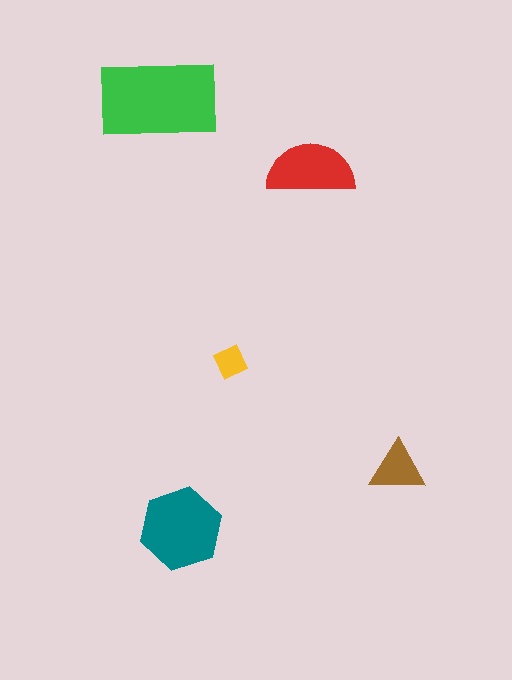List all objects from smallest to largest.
The yellow diamond, the brown triangle, the red semicircle, the teal hexagon, the green rectangle.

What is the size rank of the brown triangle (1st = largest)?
4th.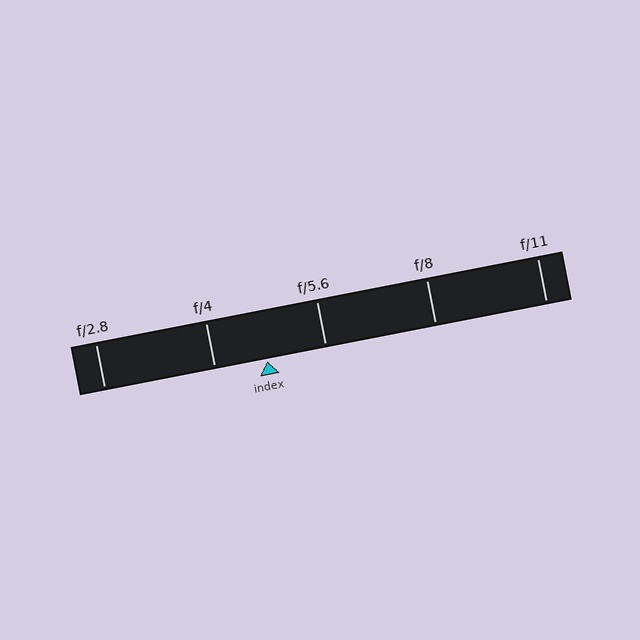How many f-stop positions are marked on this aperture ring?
There are 5 f-stop positions marked.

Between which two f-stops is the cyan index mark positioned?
The index mark is between f/4 and f/5.6.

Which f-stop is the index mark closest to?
The index mark is closest to f/4.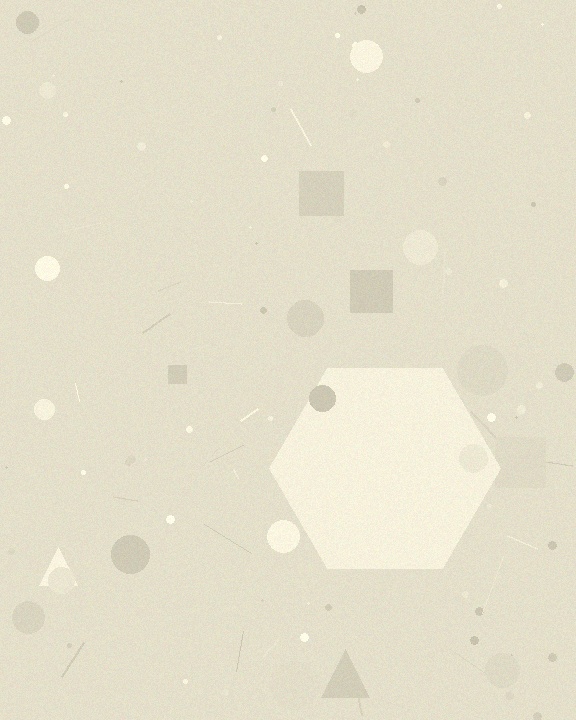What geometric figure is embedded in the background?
A hexagon is embedded in the background.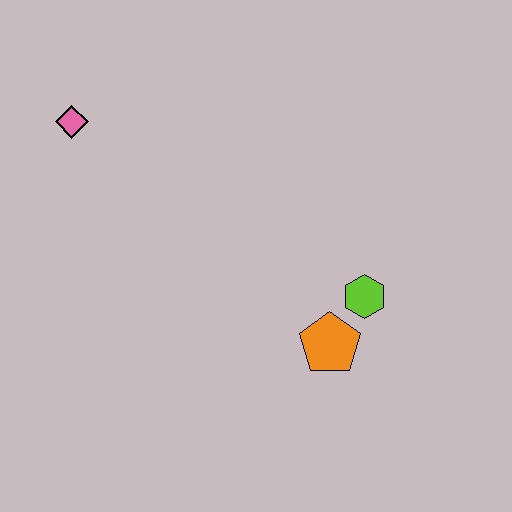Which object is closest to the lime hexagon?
The orange pentagon is closest to the lime hexagon.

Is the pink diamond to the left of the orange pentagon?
Yes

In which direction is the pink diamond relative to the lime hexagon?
The pink diamond is to the left of the lime hexagon.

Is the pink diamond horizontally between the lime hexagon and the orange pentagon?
No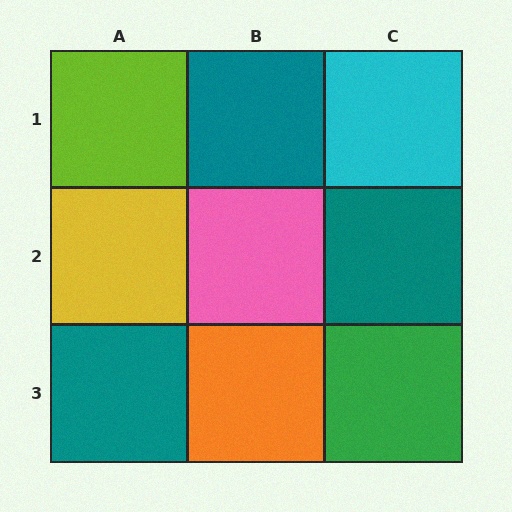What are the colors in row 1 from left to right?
Lime, teal, cyan.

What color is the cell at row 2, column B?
Pink.